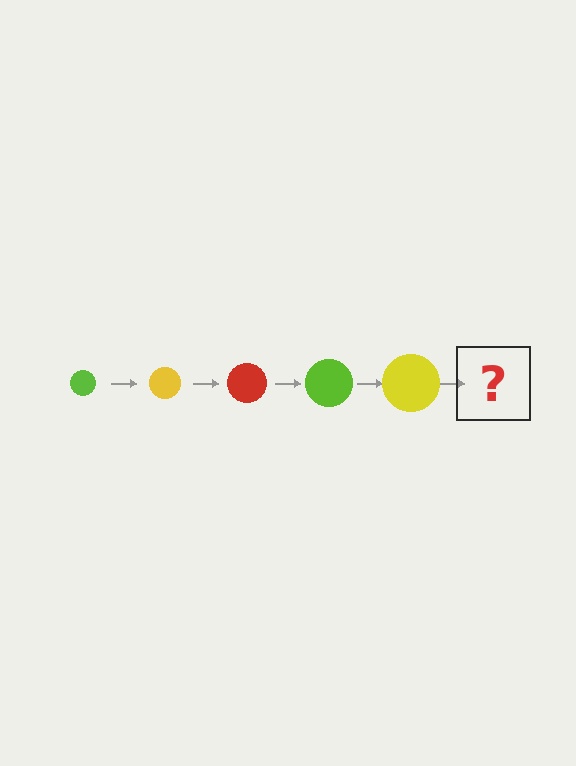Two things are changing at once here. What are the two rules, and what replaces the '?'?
The two rules are that the circle grows larger each step and the color cycles through lime, yellow, and red. The '?' should be a red circle, larger than the previous one.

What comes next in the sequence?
The next element should be a red circle, larger than the previous one.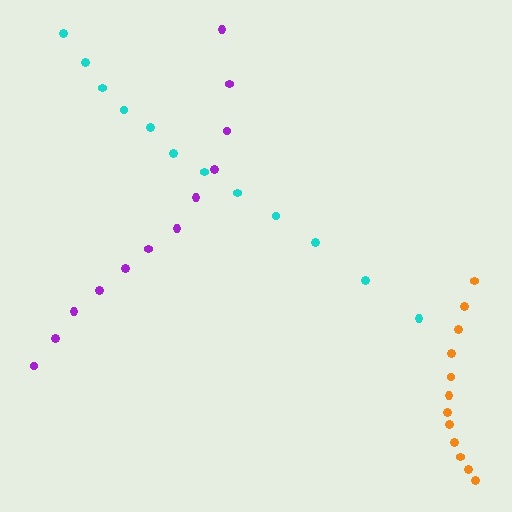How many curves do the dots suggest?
There are 3 distinct paths.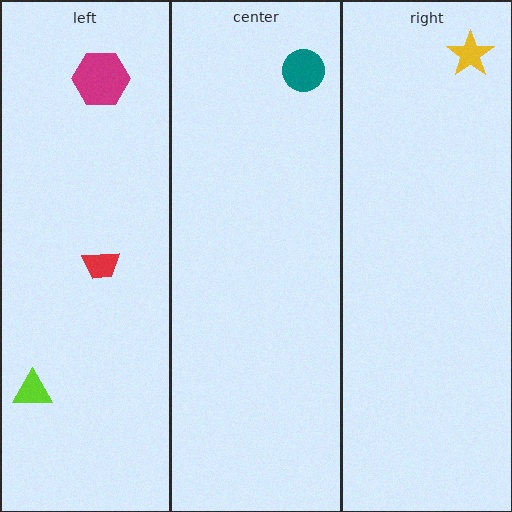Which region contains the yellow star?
The right region.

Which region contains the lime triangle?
The left region.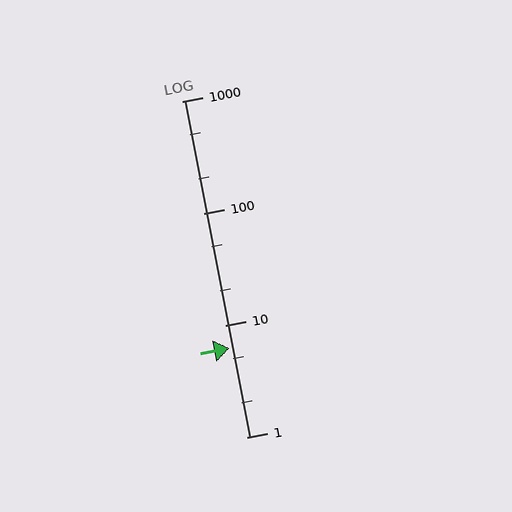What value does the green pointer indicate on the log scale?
The pointer indicates approximately 6.2.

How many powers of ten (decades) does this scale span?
The scale spans 3 decades, from 1 to 1000.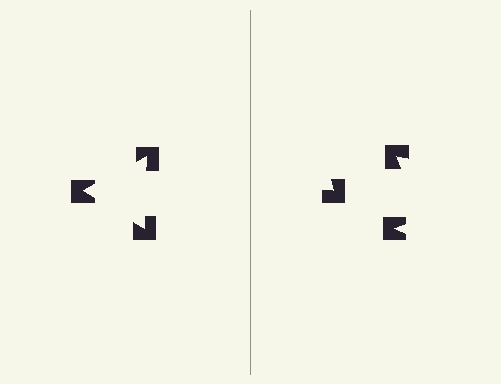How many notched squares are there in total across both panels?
6 — 3 on each side.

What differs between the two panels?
The notched squares are positioned identically on both sides; only the wedge orientations differ. On the left they align to a triangle; on the right they are misaligned.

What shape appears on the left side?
An illusory triangle.